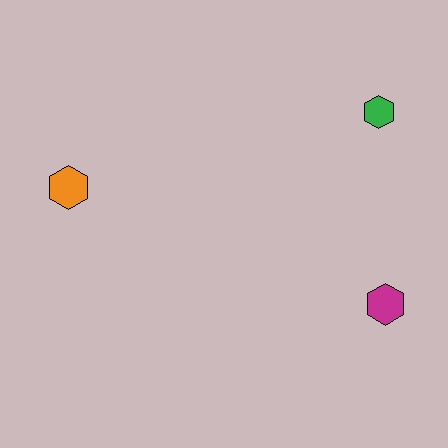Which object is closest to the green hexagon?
The magenta hexagon is closest to the green hexagon.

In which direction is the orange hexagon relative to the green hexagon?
The orange hexagon is to the left of the green hexagon.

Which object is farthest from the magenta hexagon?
The orange hexagon is farthest from the magenta hexagon.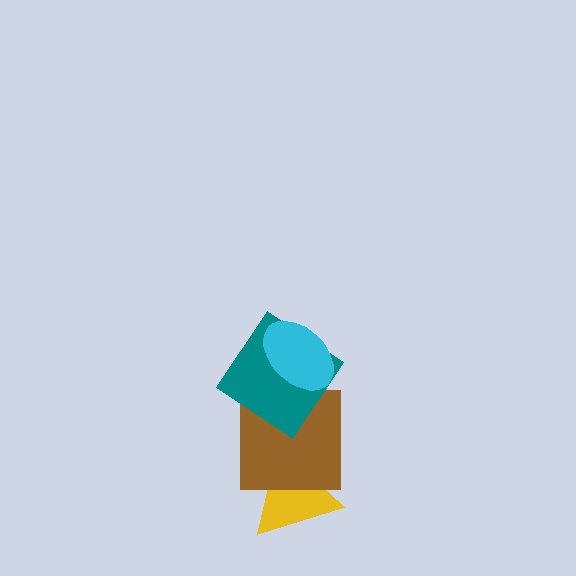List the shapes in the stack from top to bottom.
From top to bottom: the cyan ellipse, the teal diamond, the brown square, the yellow triangle.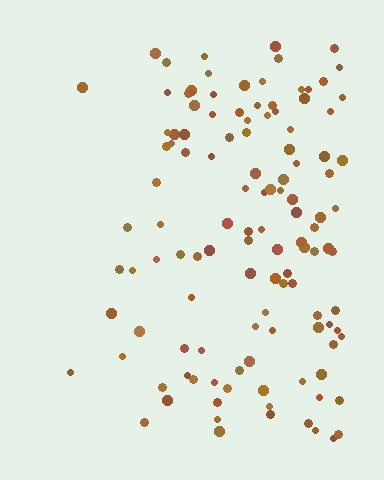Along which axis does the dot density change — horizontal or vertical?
Horizontal.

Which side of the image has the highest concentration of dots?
The right.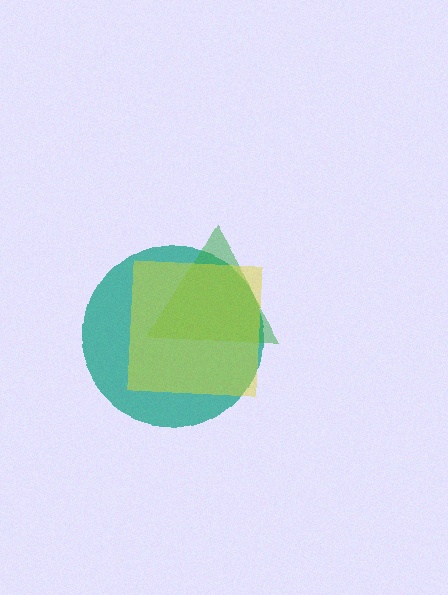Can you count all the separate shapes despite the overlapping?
Yes, there are 3 separate shapes.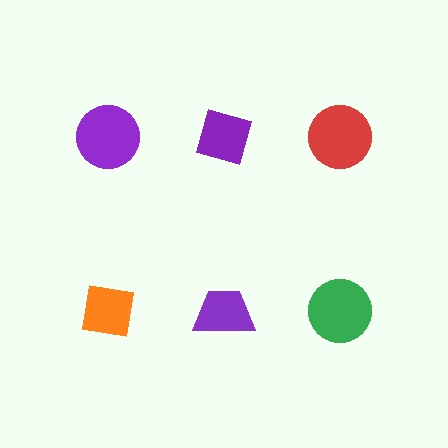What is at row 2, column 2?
A purple trapezoid.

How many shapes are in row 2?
3 shapes.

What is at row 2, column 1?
An orange square.